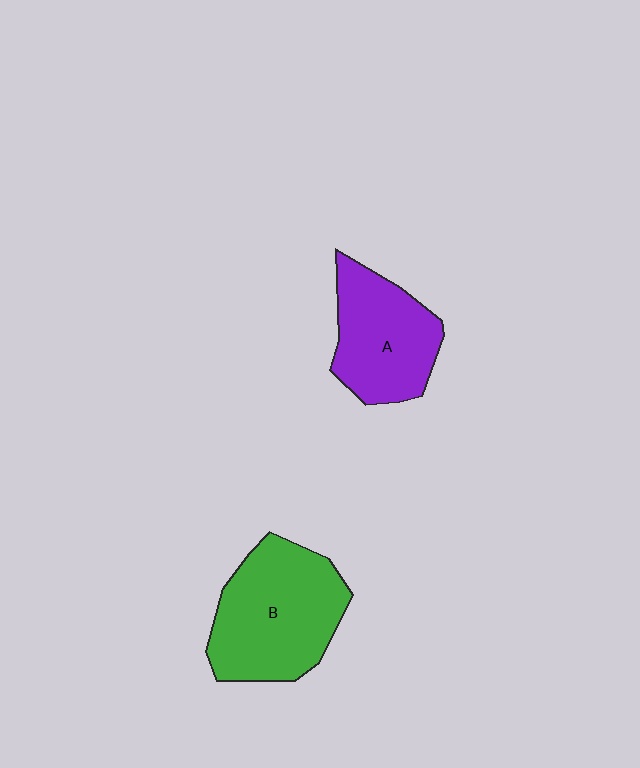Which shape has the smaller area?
Shape A (purple).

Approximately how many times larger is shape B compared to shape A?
Approximately 1.3 times.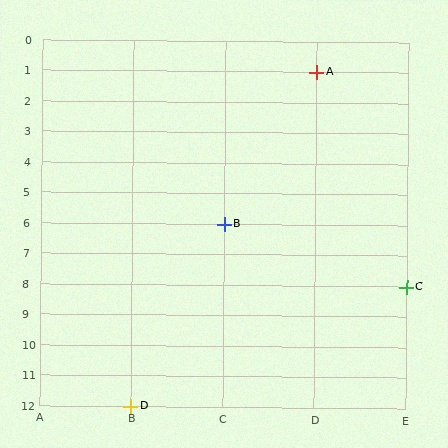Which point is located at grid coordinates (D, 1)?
Point A is at (D, 1).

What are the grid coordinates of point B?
Point B is at grid coordinates (C, 6).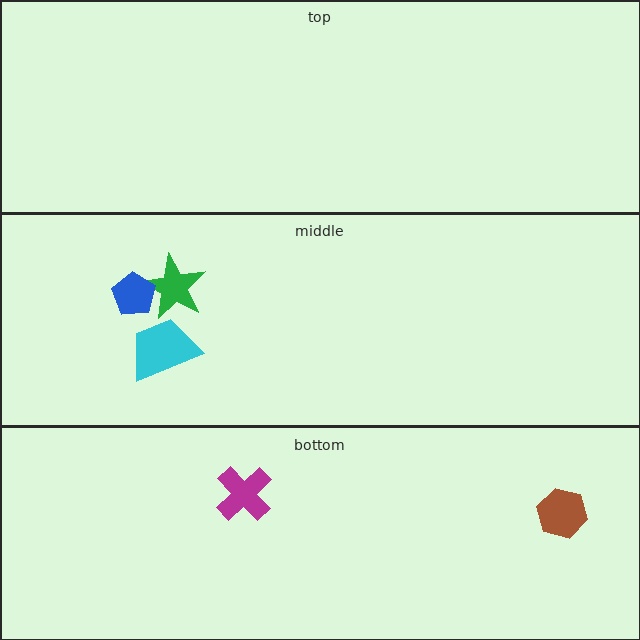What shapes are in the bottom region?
The brown hexagon, the magenta cross.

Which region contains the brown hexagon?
The bottom region.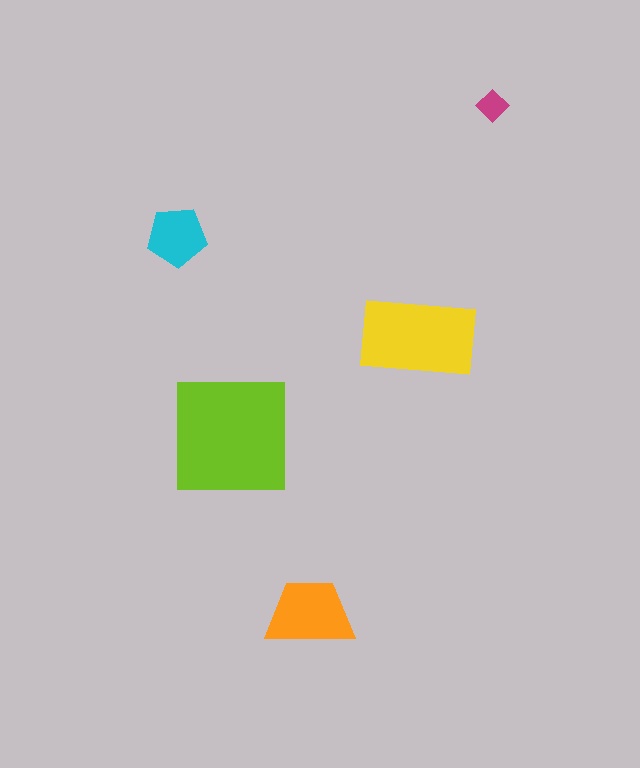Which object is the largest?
The lime square.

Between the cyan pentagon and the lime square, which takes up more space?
The lime square.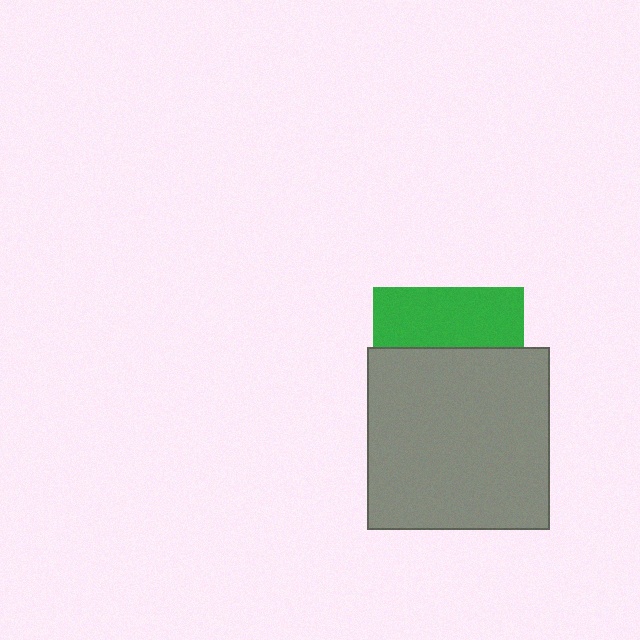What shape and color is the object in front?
The object in front is a gray square.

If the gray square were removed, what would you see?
You would see the complete green square.